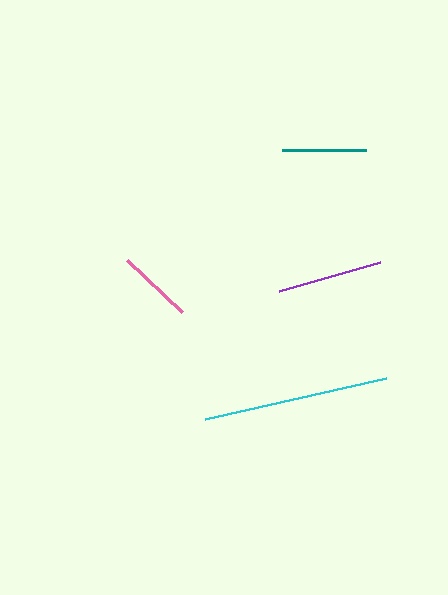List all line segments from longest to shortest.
From longest to shortest: cyan, purple, teal, pink.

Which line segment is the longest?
The cyan line is the longest at approximately 185 pixels.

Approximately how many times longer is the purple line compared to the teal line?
The purple line is approximately 1.2 times the length of the teal line.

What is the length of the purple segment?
The purple segment is approximately 105 pixels long.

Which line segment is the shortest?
The pink line is the shortest at approximately 76 pixels.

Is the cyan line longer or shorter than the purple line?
The cyan line is longer than the purple line.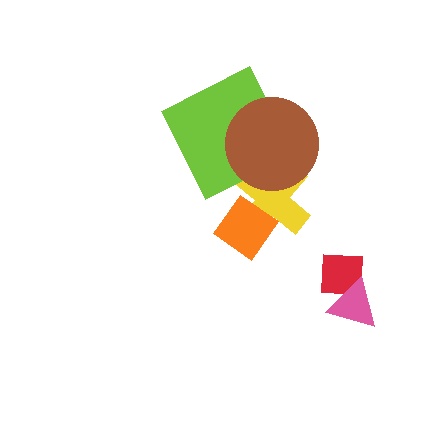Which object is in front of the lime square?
The brown circle is in front of the lime square.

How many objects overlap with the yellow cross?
3 objects overlap with the yellow cross.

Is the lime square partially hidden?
Yes, it is partially covered by another shape.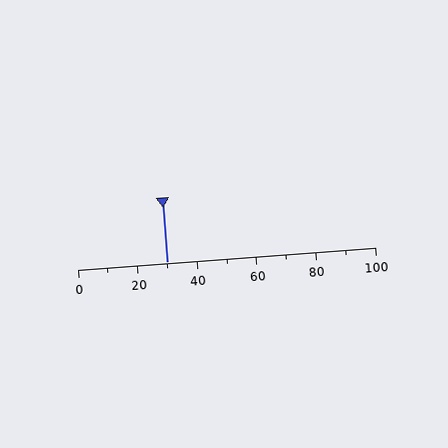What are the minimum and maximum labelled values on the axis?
The axis runs from 0 to 100.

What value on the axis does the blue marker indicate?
The marker indicates approximately 30.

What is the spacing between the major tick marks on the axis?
The major ticks are spaced 20 apart.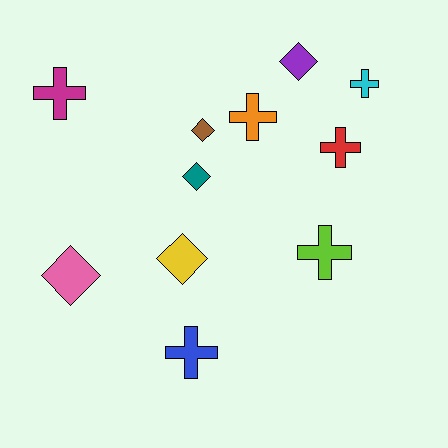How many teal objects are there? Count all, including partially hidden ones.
There is 1 teal object.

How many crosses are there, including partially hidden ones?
There are 6 crosses.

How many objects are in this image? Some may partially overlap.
There are 11 objects.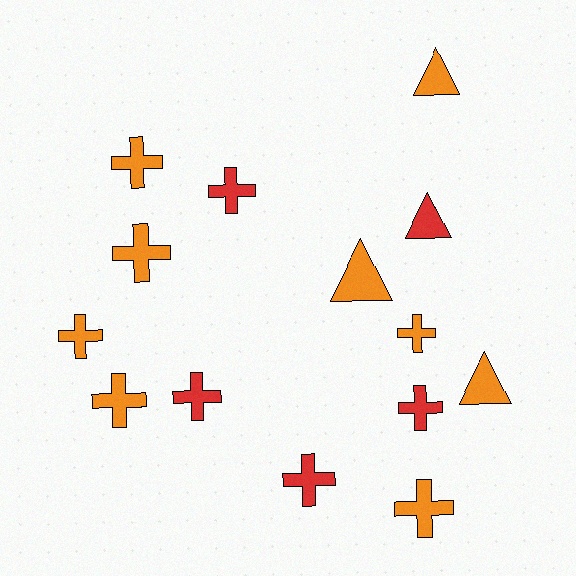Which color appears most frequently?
Orange, with 9 objects.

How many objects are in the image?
There are 14 objects.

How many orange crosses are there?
There are 6 orange crosses.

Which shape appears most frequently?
Cross, with 10 objects.